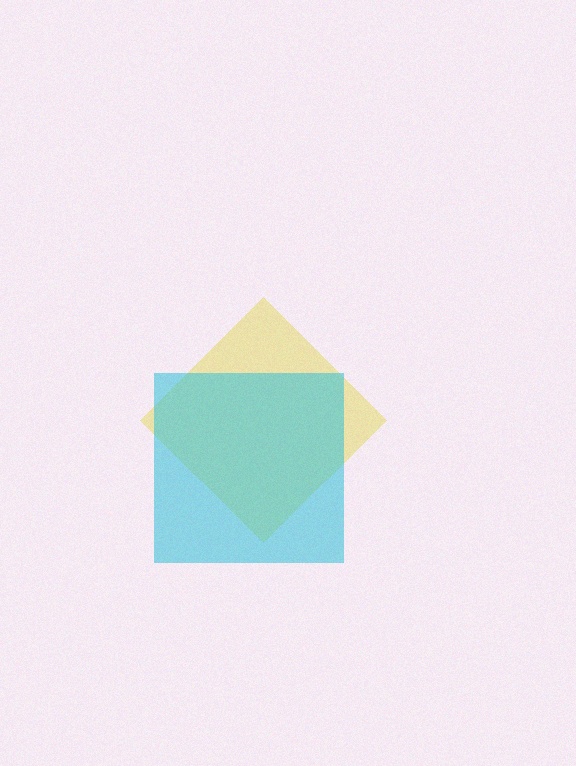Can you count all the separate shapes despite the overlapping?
Yes, there are 2 separate shapes.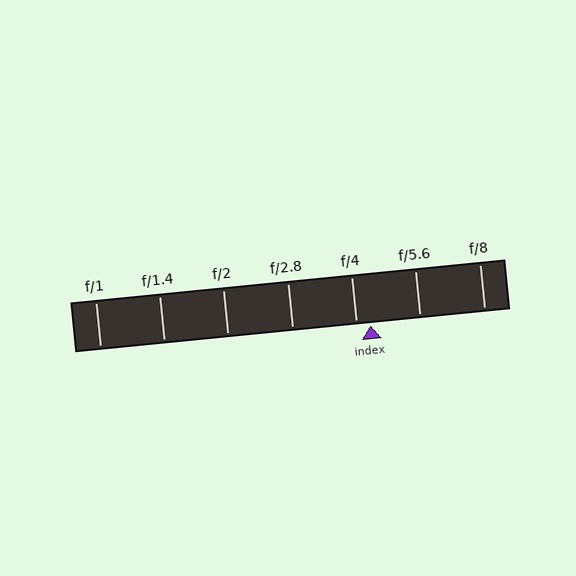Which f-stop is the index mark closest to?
The index mark is closest to f/4.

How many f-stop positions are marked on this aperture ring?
There are 7 f-stop positions marked.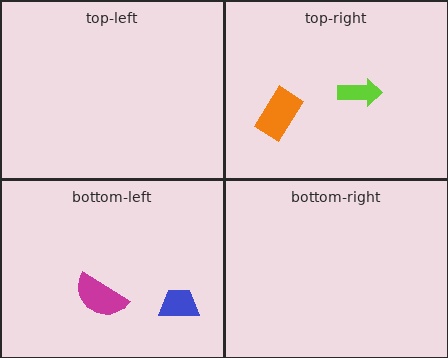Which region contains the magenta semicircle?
The bottom-left region.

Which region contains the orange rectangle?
The top-right region.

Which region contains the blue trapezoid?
The bottom-left region.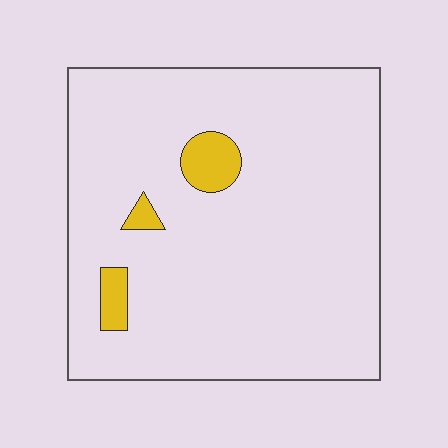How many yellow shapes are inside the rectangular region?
3.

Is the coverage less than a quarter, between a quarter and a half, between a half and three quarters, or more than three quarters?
Less than a quarter.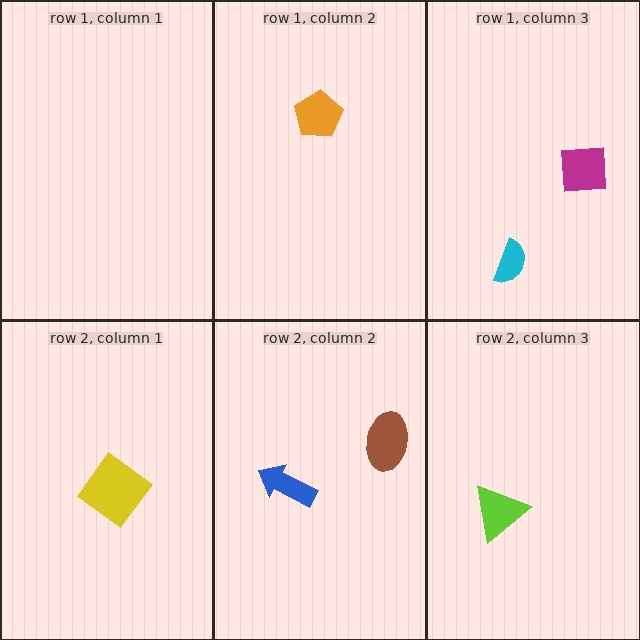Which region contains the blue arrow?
The row 2, column 2 region.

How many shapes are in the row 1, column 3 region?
2.